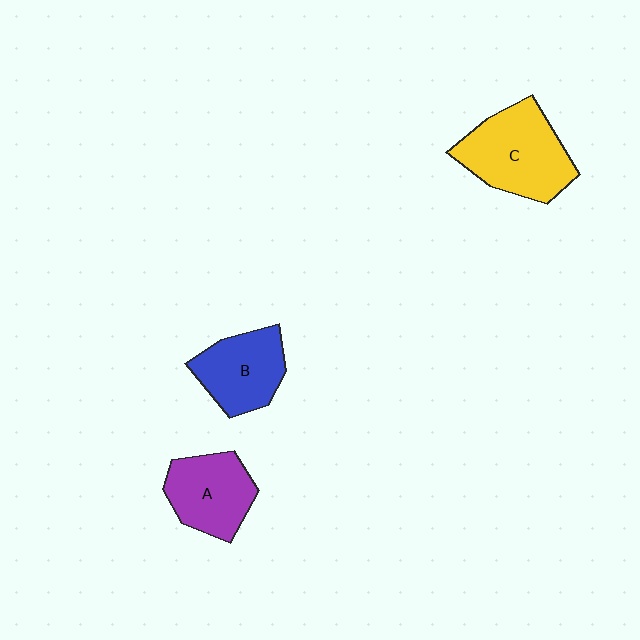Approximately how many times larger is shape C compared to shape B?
Approximately 1.4 times.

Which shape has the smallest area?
Shape B (blue).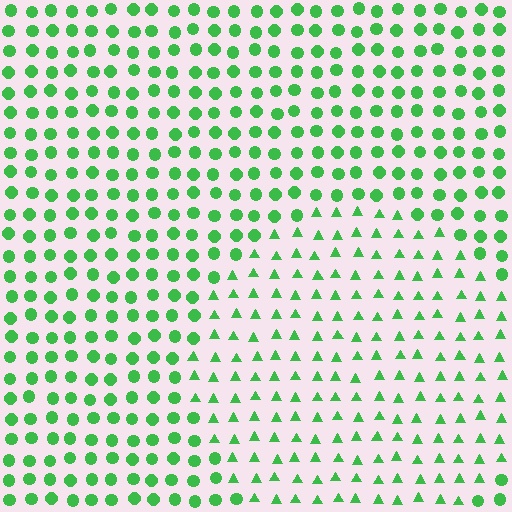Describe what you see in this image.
The image is filled with small green elements arranged in a uniform grid. A circle-shaped region contains triangles, while the surrounding area contains circles. The boundary is defined purely by the change in element shape.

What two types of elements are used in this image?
The image uses triangles inside the circle region and circles outside it.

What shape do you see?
I see a circle.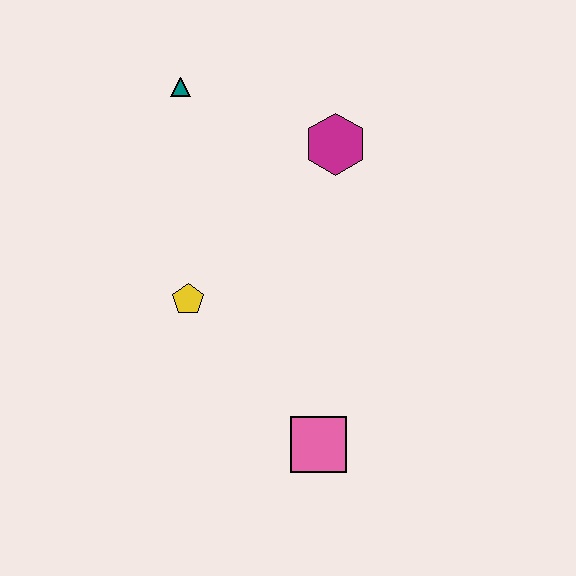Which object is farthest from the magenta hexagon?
The pink square is farthest from the magenta hexagon.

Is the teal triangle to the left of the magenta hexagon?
Yes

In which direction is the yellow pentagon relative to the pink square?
The yellow pentagon is above the pink square.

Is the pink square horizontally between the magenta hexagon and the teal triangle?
Yes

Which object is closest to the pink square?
The yellow pentagon is closest to the pink square.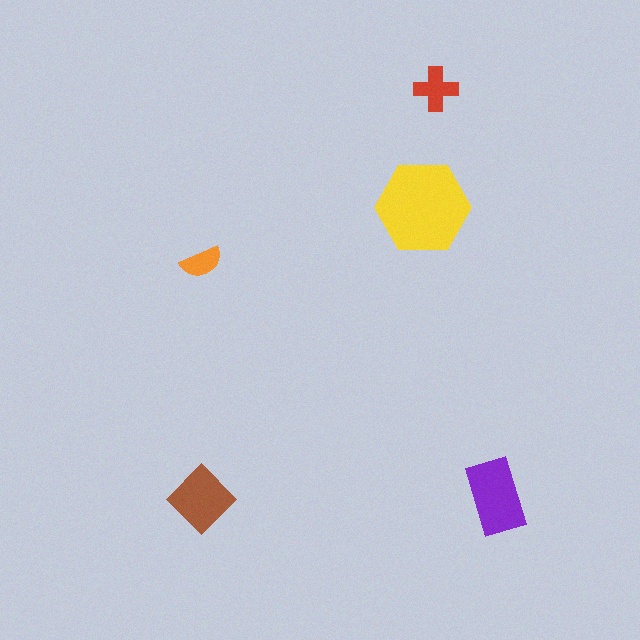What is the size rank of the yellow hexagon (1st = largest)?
1st.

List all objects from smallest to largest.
The orange semicircle, the red cross, the brown diamond, the purple rectangle, the yellow hexagon.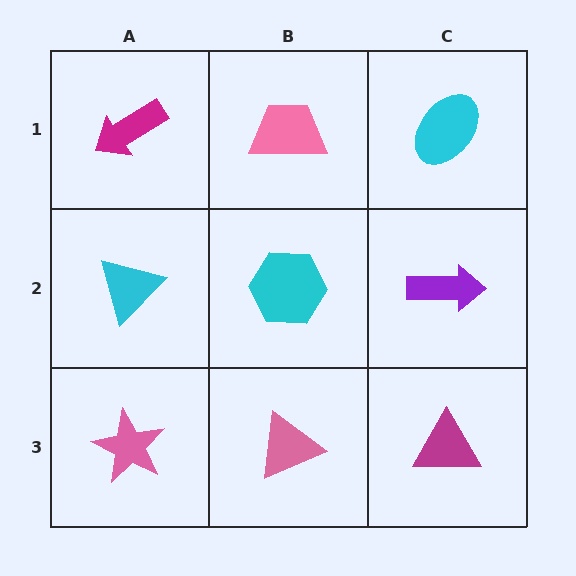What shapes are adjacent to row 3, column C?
A purple arrow (row 2, column C), a pink triangle (row 3, column B).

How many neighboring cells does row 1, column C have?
2.